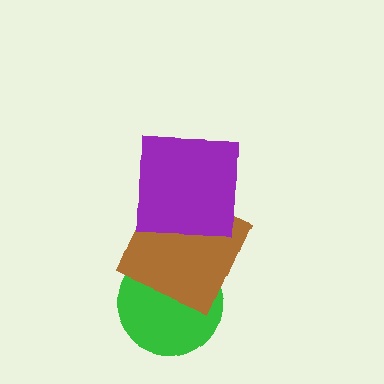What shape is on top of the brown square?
The purple square is on top of the brown square.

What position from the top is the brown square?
The brown square is 2nd from the top.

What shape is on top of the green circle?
The brown square is on top of the green circle.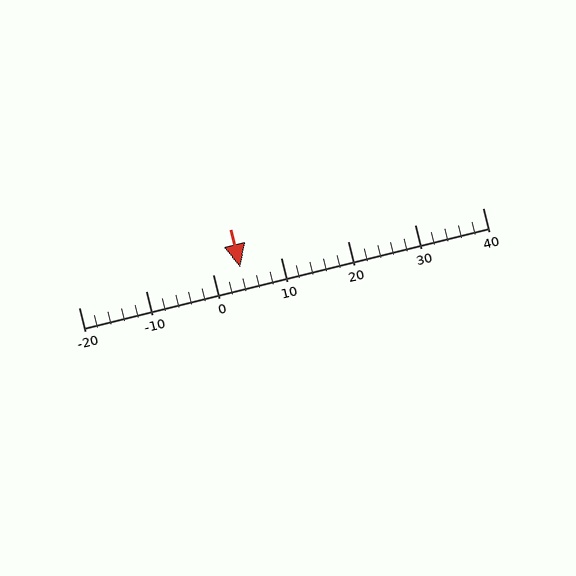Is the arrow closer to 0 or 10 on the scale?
The arrow is closer to 0.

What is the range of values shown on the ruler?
The ruler shows values from -20 to 40.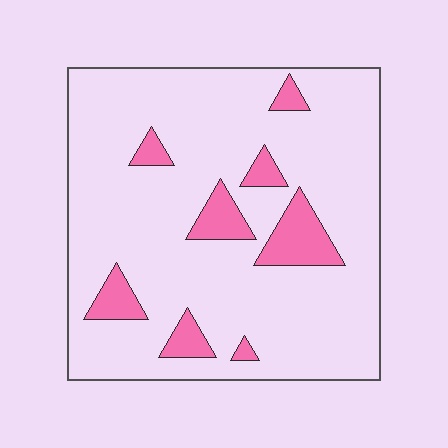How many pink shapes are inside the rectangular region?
8.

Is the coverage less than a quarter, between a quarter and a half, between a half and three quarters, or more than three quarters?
Less than a quarter.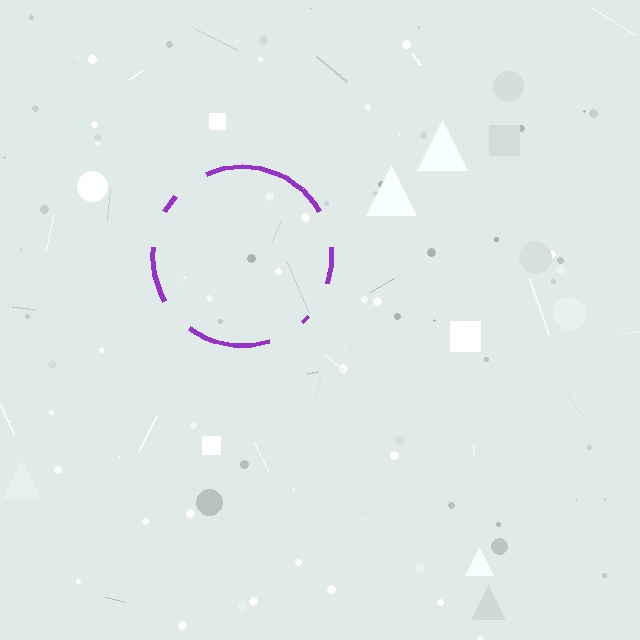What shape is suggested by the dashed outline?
The dashed outline suggests a circle.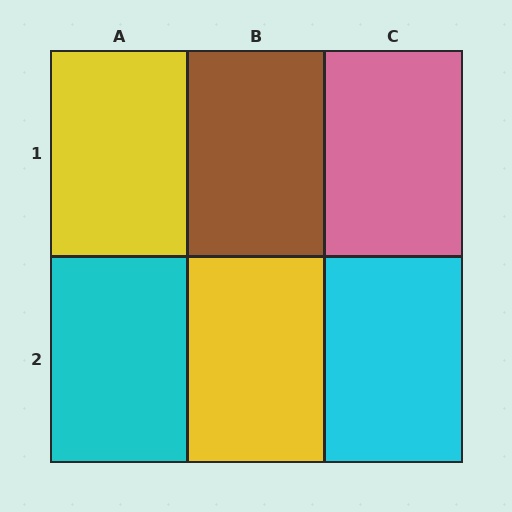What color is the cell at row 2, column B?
Yellow.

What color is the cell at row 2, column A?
Cyan.